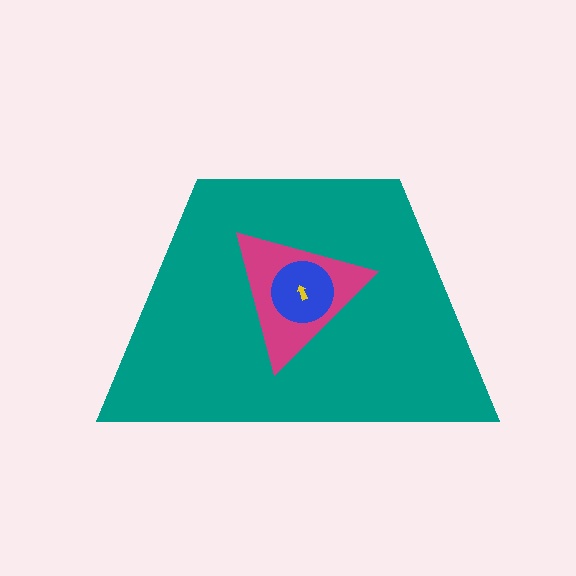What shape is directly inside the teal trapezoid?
The magenta triangle.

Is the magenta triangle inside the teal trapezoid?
Yes.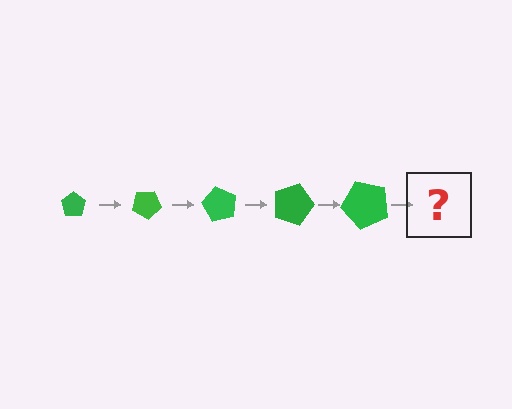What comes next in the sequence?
The next element should be a pentagon, larger than the previous one and rotated 150 degrees from the start.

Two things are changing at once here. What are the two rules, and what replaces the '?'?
The two rules are that the pentagon grows larger each step and it rotates 30 degrees each step. The '?' should be a pentagon, larger than the previous one and rotated 150 degrees from the start.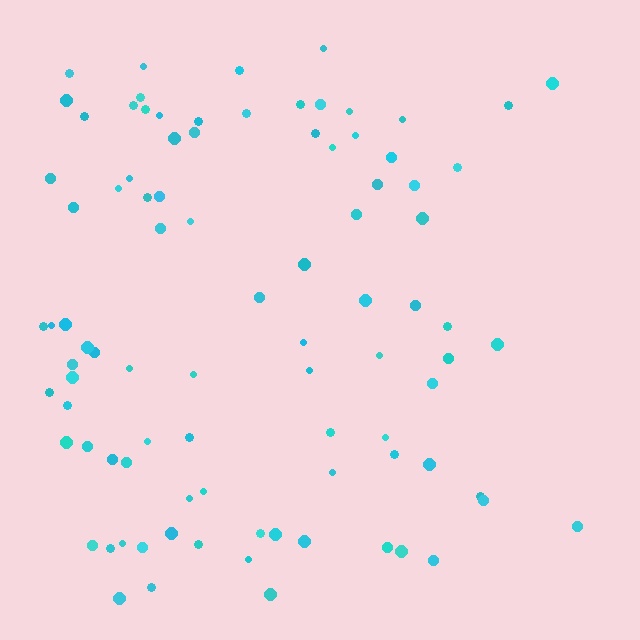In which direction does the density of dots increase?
From right to left, with the left side densest.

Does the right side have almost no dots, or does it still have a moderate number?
Still a moderate number, just noticeably fewer than the left.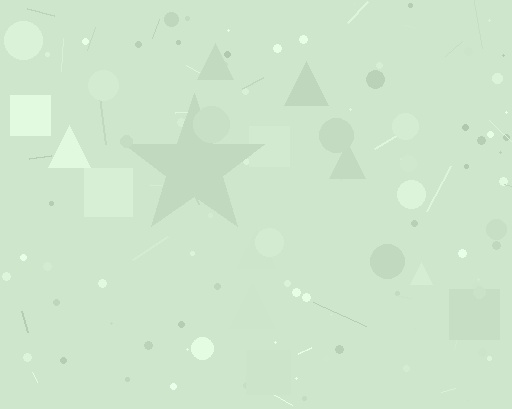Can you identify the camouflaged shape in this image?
The camouflaged shape is a star.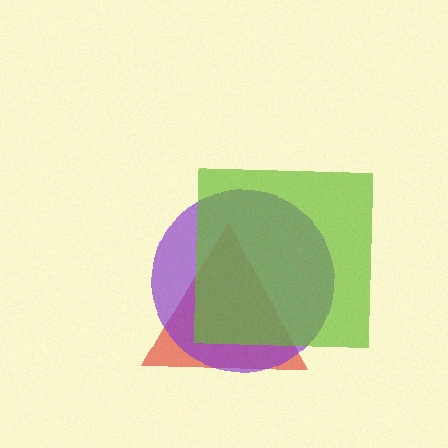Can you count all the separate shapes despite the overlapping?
Yes, there are 3 separate shapes.